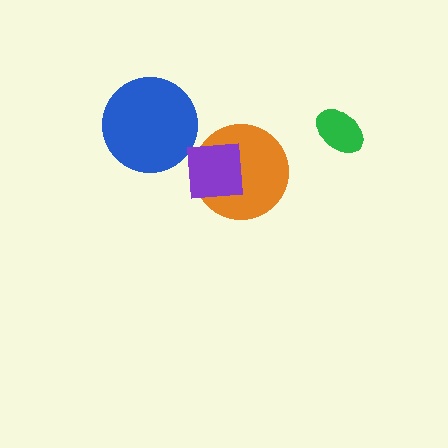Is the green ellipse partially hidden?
No, no other shape covers it.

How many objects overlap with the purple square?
1 object overlaps with the purple square.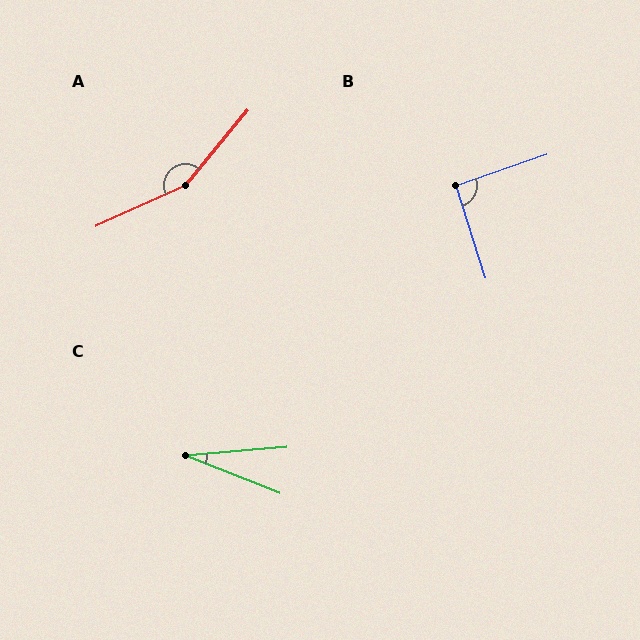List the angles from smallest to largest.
C (26°), B (91°), A (154°).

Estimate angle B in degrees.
Approximately 91 degrees.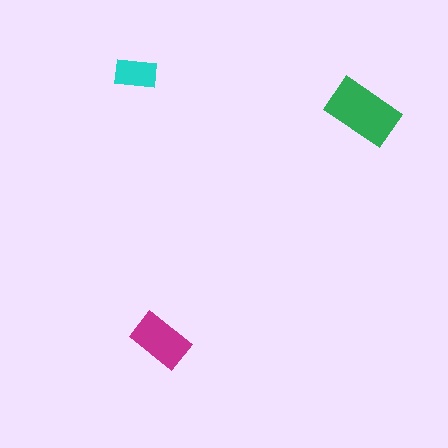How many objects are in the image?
There are 3 objects in the image.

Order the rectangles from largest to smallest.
the green one, the magenta one, the cyan one.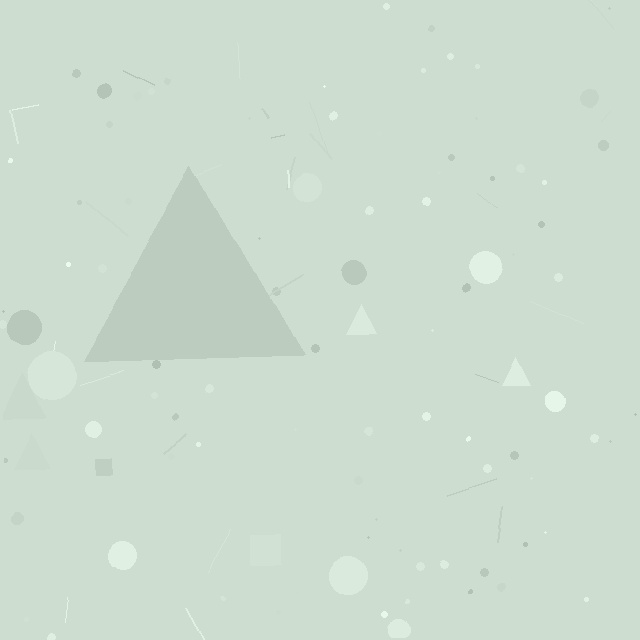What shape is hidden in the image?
A triangle is hidden in the image.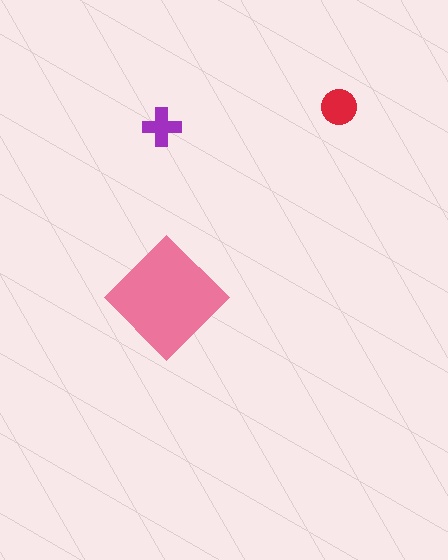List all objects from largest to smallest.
The pink diamond, the red circle, the purple cross.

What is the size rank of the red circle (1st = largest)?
2nd.